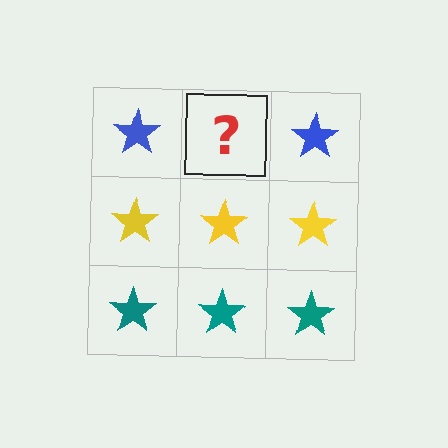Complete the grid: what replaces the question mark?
The question mark should be replaced with a blue star.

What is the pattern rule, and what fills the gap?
The rule is that each row has a consistent color. The gap should be filled with a blue star.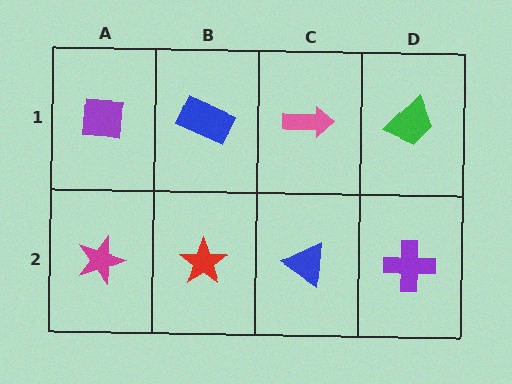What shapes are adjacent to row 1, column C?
A blue triangle (row 2, column C), a blue rectangle (row 1, column B), a green trapezoid (row 1, column D).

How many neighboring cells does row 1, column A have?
2.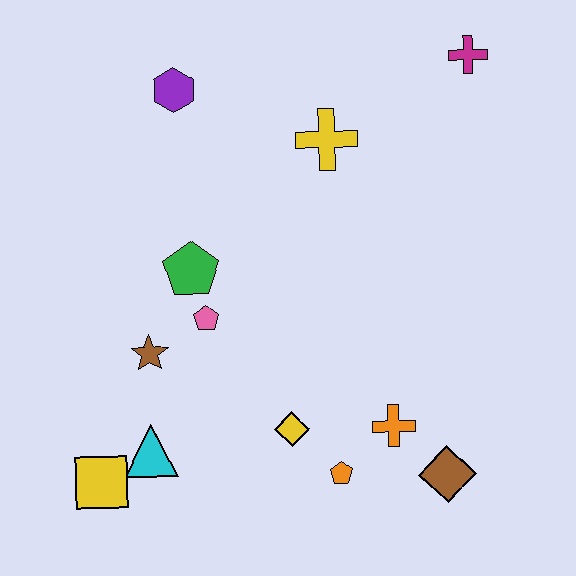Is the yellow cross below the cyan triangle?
No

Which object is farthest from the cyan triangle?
The magenta cross is farthest from the cyan triangle.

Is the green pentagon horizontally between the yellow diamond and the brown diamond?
No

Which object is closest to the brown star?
The pink pentagon is closest to the brown star.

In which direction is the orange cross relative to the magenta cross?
The orange cross is below the magenta cross.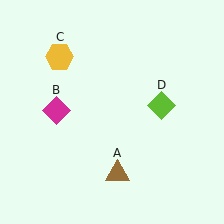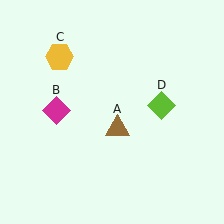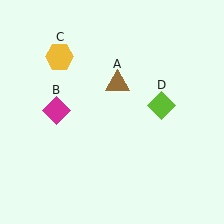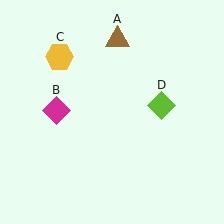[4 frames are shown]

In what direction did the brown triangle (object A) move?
The brown triangle (object A) moved up.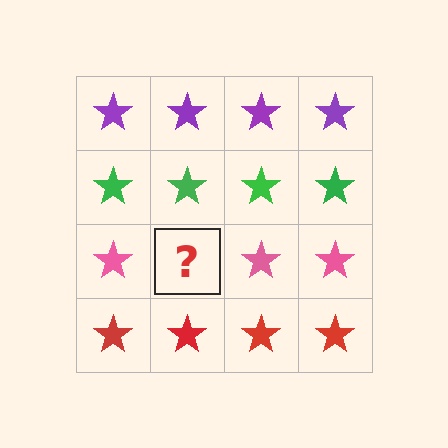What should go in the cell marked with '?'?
The missing cell should contain a pink star.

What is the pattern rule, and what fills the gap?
The rule is that each row has a consistent color. The gap should be filled with a pink star.